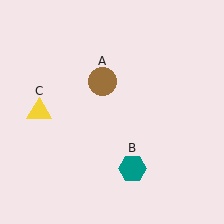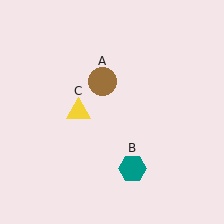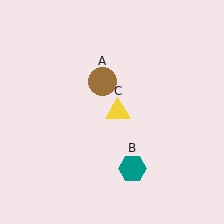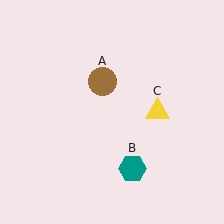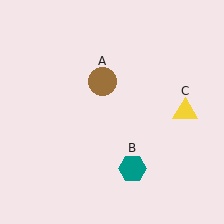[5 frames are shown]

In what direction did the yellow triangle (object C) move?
The yellow triangle (object C) moved right.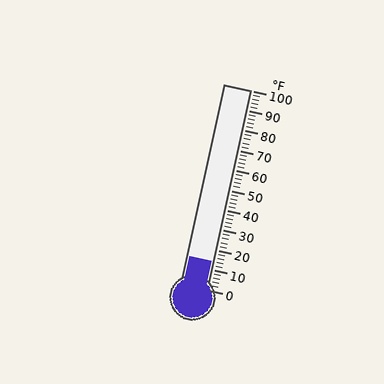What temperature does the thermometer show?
The thermometer shows approximately 14°F.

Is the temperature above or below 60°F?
The temperature is below 60°F.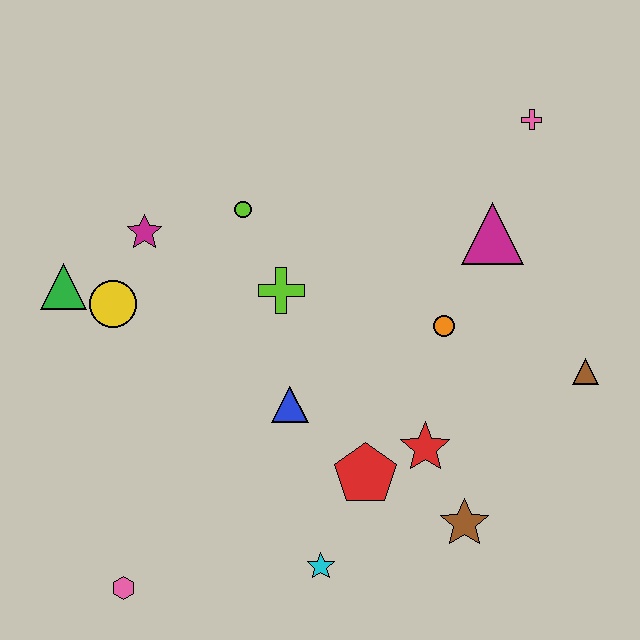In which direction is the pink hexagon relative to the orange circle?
The pink hexagon is to the left of the orange circle.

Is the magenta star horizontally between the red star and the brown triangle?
No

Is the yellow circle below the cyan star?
No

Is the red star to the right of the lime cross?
Yes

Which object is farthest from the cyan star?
The pink cross is farthest from the cyan star.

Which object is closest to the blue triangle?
The red pentagon is closest to the blue triangle.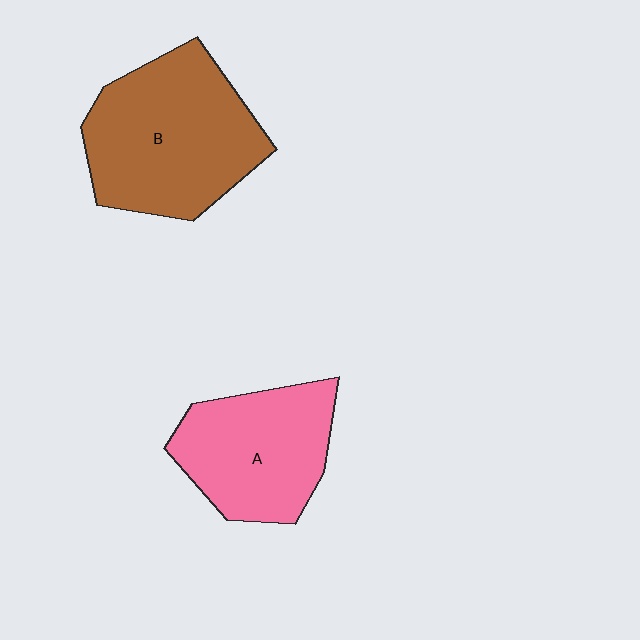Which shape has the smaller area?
Shape A (pink).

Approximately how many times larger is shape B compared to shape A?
Approximately 1.3 times.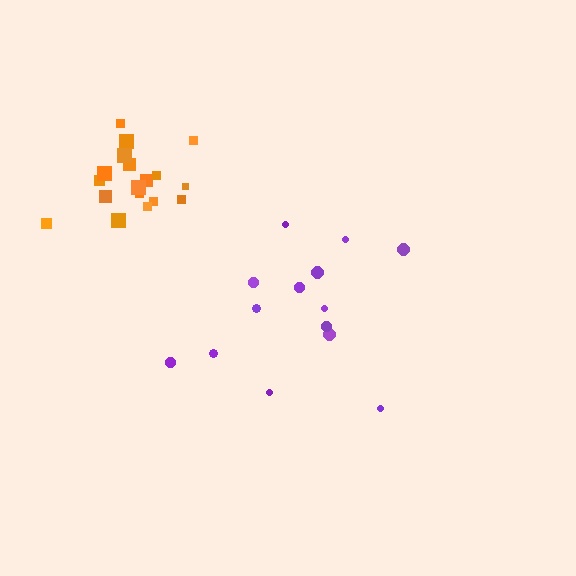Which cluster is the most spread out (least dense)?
Purple.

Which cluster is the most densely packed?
Orange.